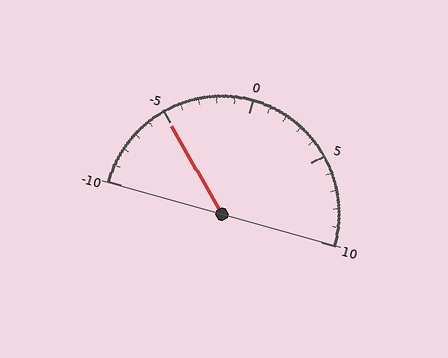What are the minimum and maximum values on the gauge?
The gauge ranges from -10 to 10.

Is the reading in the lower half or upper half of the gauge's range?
The reading is in the lower half of the range (-10 to 10).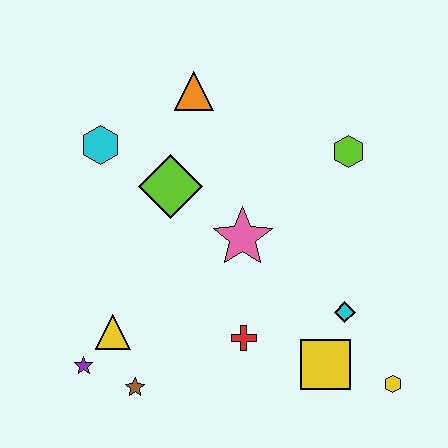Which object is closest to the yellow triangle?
The purple star is closest to the yellow triangle.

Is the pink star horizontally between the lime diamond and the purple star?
No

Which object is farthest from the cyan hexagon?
The yellow hexagon is farthest from the cyan hexagon.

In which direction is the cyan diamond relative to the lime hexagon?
The cyan diamond is below the lime hexagon.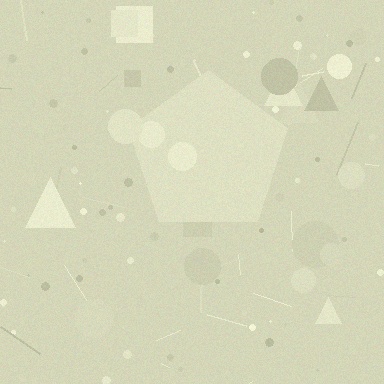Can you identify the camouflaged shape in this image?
The camouflaged shape is a pentagon.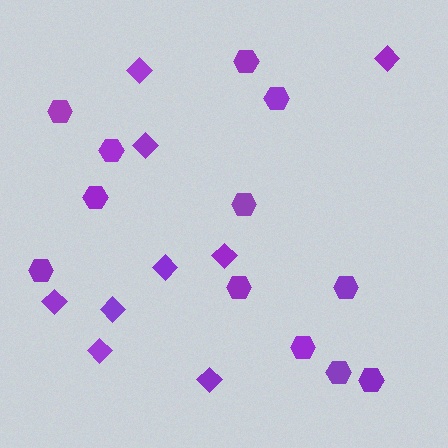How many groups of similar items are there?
There are 2 groups: one group of diamonds (9) and one group of hexagons (12).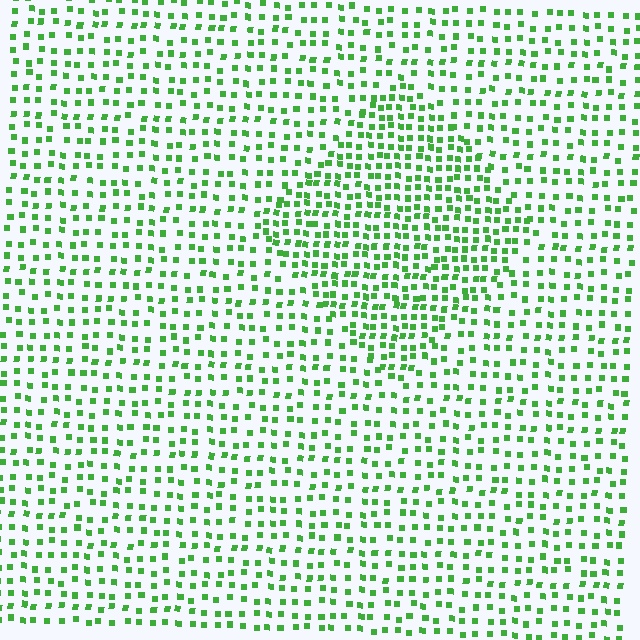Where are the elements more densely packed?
The elements are more densely packed inside the diamond boundary.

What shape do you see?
I see a diamond.